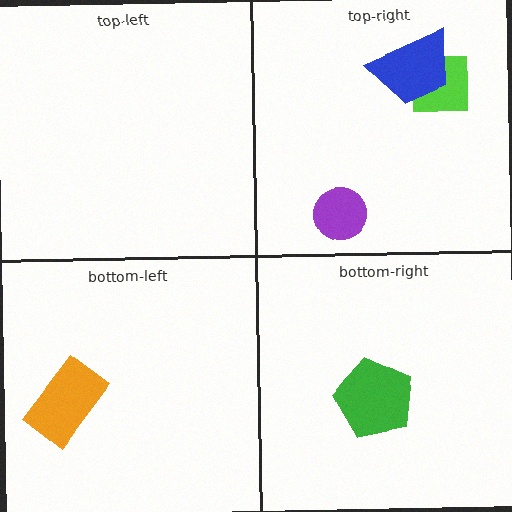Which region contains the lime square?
The top-right region.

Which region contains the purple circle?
The top-right region.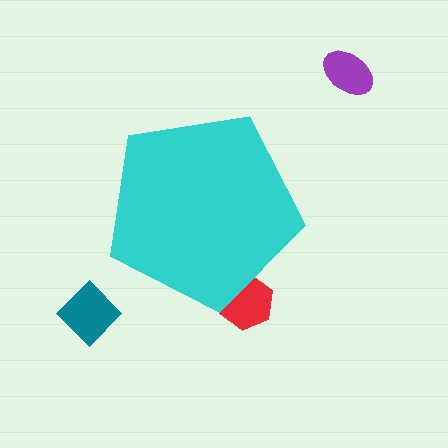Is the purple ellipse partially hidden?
No, the purple ellipse is fully visible.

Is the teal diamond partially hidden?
No, the teal diamond is fully visible.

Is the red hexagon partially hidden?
Yes, the red hexagon is partially hidden behind the cyan pentagon.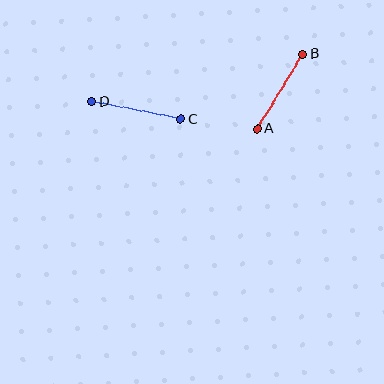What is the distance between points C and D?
The distance is approximately 91 pixels.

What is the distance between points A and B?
The distance is approximately 87 pixels.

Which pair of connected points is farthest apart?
Points C and D are farthest apart.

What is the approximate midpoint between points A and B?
The midpoint is at approximately (280, 92) pixels.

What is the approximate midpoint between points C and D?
The midpoint is at approximately (136, 110) pixels.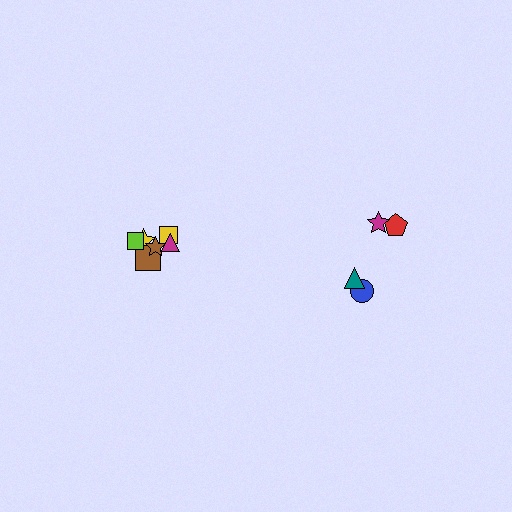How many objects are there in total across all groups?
There are 10 objects.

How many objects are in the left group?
There are 6 objects.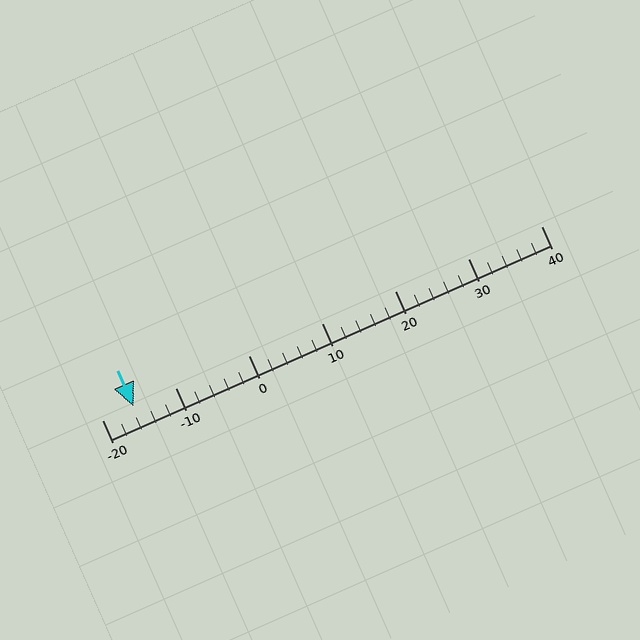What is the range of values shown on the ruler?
The ruler shows values from -20 to 40.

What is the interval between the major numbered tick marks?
The major tick marks are spaced 10 units apart.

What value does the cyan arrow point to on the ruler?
The cyan arrow points to approximately -16.